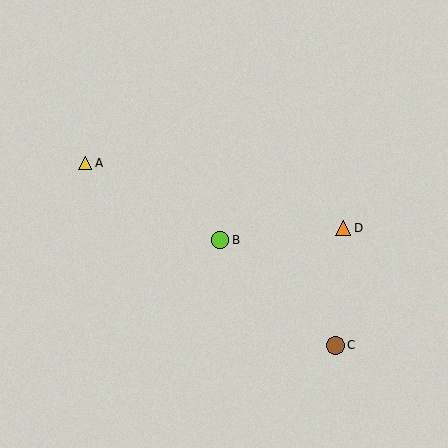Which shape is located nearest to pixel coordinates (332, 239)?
The orange triangle (labeled D) at (343, 228) is nearest to that location.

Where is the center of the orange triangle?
The center of the orange triangle is at (343, 228).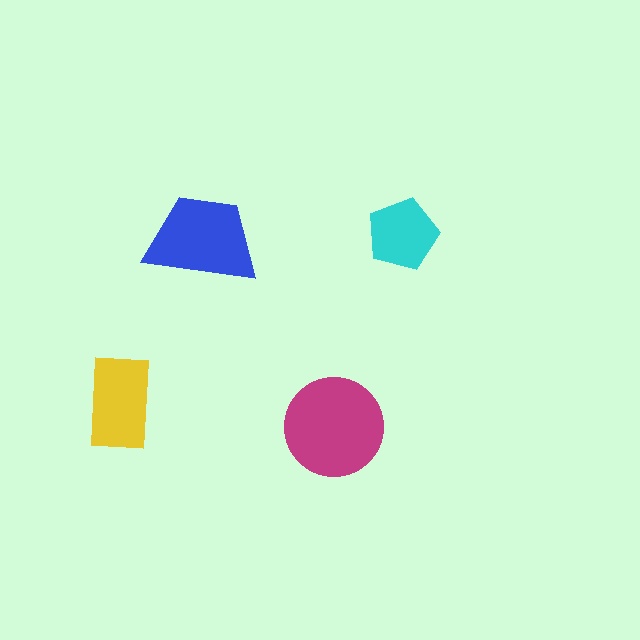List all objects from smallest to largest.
The cyan pentagon, the yellow rectangle, the blue trapezoid, the magenta circle.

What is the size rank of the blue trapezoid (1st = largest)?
2nd.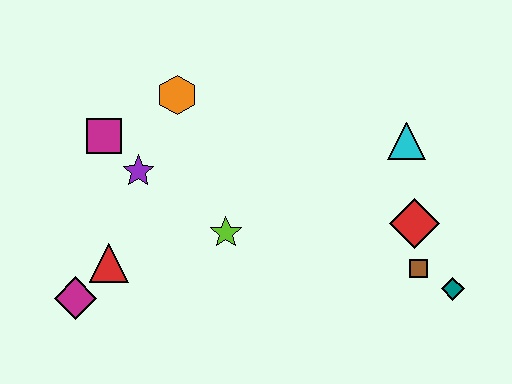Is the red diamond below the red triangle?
No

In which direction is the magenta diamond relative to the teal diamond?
The magenta diamond is to the left of the teal diamond.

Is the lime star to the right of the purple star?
Yes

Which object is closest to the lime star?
The purple star is closest to the lime star.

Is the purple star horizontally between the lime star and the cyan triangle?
No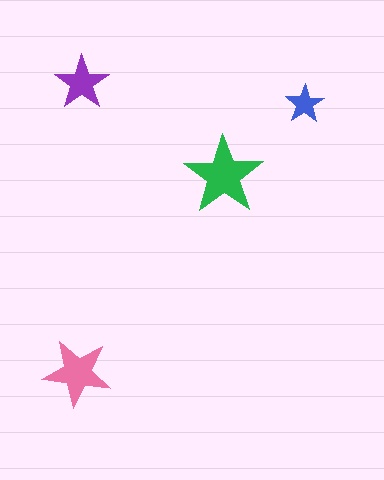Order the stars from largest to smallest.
the green one, the pink one, the purple one, the blue one.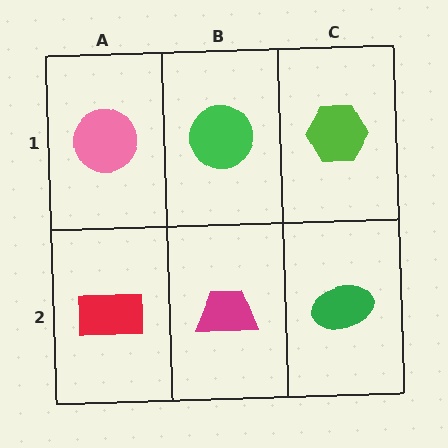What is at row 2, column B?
A magenta trapezoid.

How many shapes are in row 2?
3 shapes.